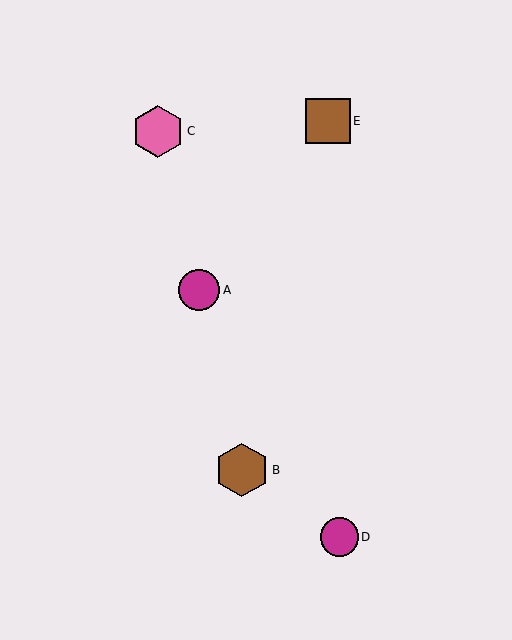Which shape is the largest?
The brown hexagon (labeled B) is the largest.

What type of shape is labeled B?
Shape B is a brown hexagon.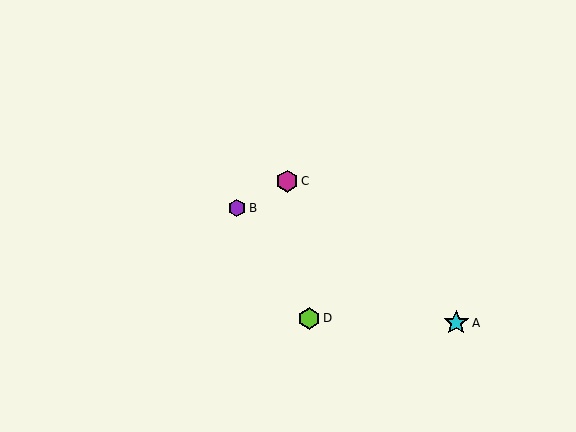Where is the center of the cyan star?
The center of the cyan star is at (456, 323).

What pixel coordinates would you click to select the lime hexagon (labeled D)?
Click at (309, 318) to select the lime hexagon D.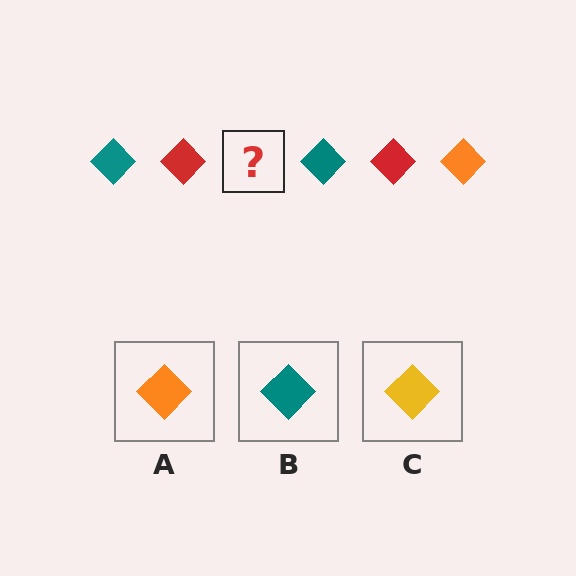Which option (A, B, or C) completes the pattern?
A.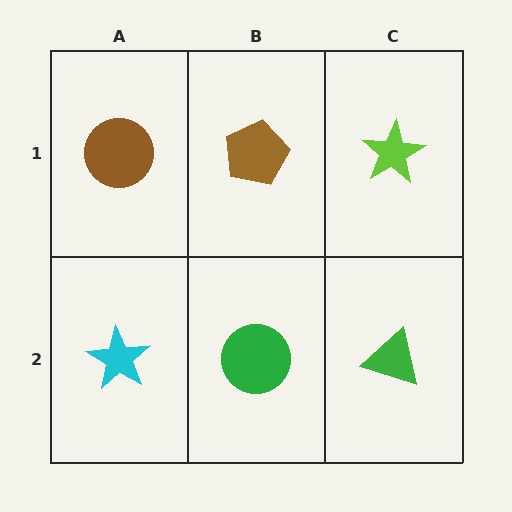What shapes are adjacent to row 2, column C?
A lime star (row 1, column C), a green circle (row 2, column B).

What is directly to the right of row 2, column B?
A green triangle.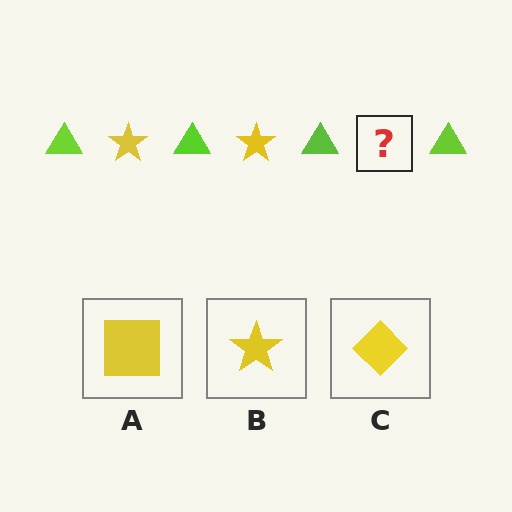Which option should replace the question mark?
Option B.